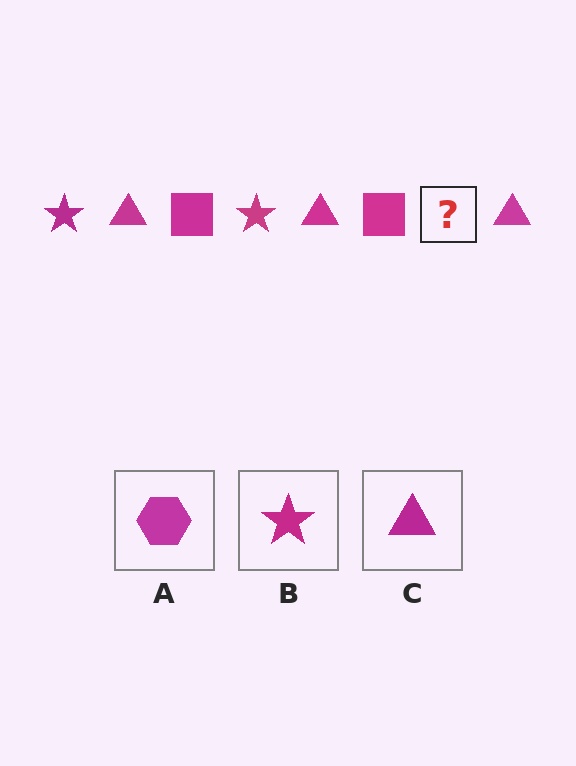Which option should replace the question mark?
Option B.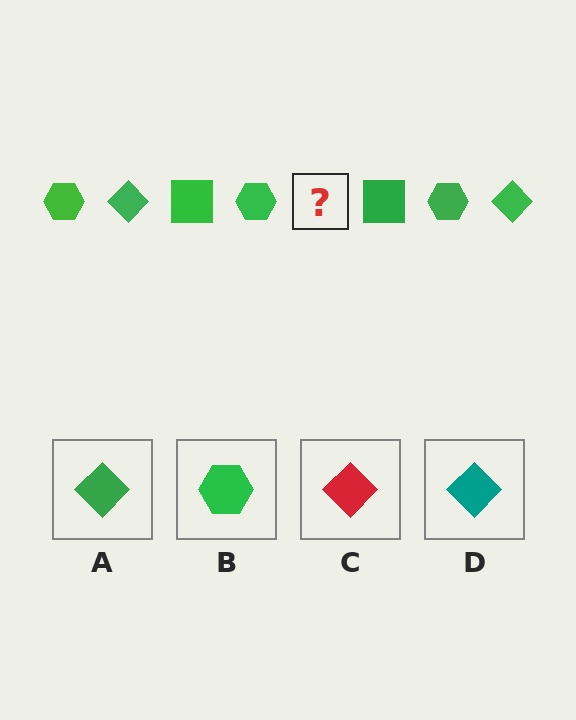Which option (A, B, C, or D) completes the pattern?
A.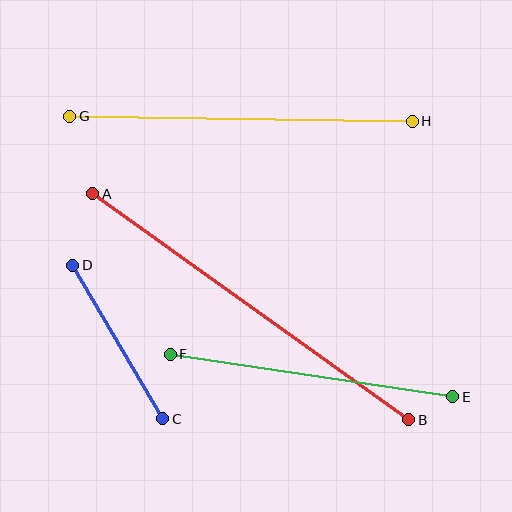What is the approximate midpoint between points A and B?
The midpoint is at approximately (251, 307) pixels.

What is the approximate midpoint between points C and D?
The midpoint is at approximately (118, 342) pixels.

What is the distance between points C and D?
The distance is approximately 178 pixels.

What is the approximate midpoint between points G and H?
The midpoint is at approximately (241, 119) pixels.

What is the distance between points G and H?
The distance is approximately 343 pixels.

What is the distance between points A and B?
The distance is approximately 389 pixels.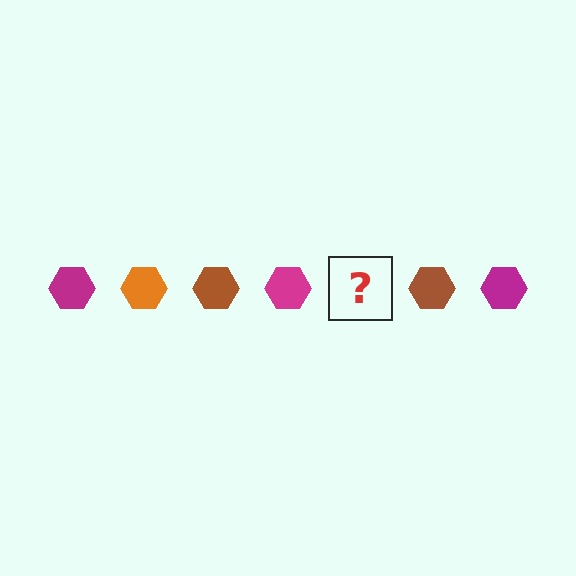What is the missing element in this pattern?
The missing element is an orange hexagon.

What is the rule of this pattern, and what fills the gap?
The rule is that the pattern cycles through magenta, orange, brown hexagons. The gap should be filled with an orange hexagon.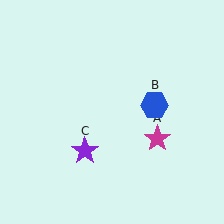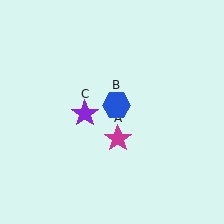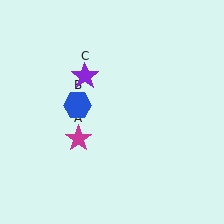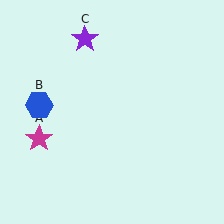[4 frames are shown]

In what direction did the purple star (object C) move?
The purple star (object C) moved up.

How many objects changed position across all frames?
3 objects changed position: magenta star (object A), blue hexagon (object B), purple star (object C).